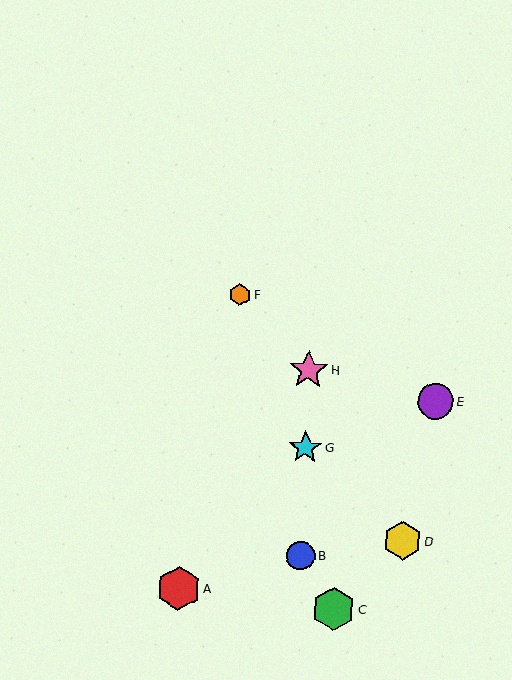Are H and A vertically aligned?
No, H is at x≈309 and A is at x≈179.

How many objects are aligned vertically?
3 objects (B, G, H) are aligned vertically.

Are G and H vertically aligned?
Yes, both are at x≈305.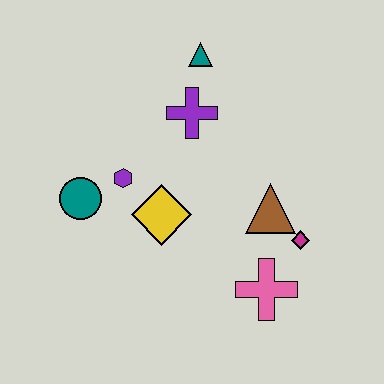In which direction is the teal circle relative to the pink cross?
The teal circle is to the left of the pink cross.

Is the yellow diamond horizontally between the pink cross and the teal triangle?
No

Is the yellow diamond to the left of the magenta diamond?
Yes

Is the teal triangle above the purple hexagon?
Yes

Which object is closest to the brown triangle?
The magenta diamond is closest to the brown triangle.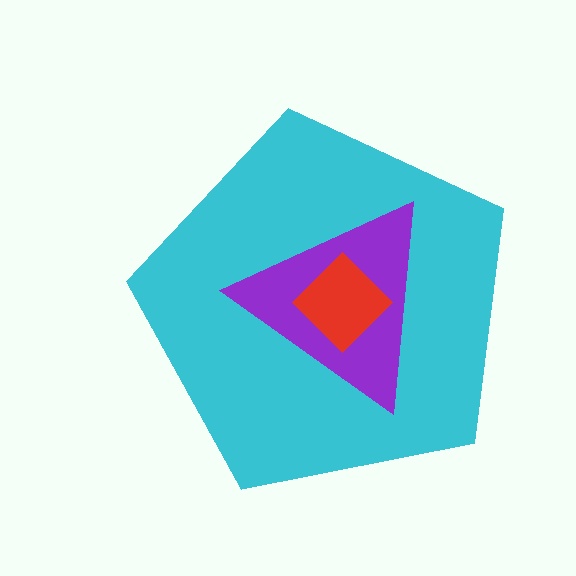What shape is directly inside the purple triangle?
The red diamond.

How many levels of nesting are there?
3.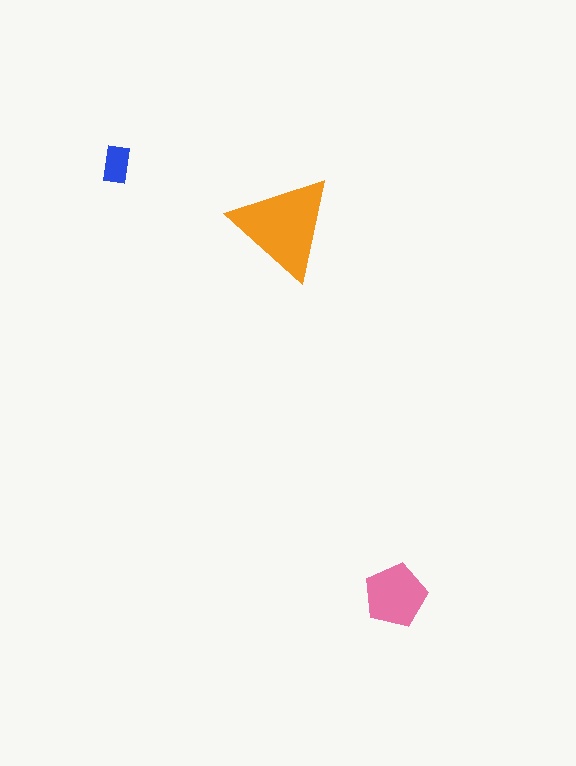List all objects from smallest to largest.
The blue rectangle, the pink pentagon, the orange triangle.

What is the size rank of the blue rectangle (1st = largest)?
3rd.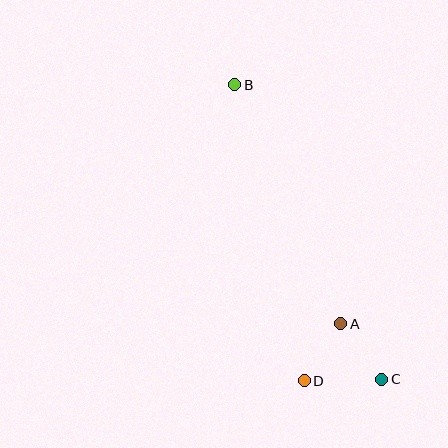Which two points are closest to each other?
Points A and D are closest to each other.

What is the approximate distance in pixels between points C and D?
The distance between C and D is approximately 78 pixels.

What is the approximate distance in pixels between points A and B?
The distance between A and B is approximately 261 pixels.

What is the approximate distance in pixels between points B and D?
The distance between B and D is approximately 304 pixels.